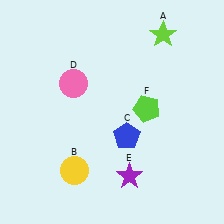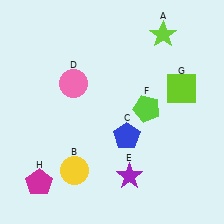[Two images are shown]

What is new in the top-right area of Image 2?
A lime square (G) was added in the top-right area of Image 2.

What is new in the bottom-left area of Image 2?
A magenta pentagon (H) was added in the bottom-left area of Image 2.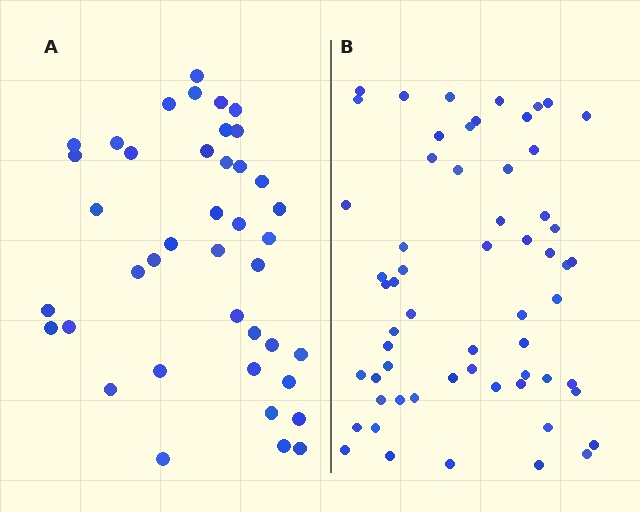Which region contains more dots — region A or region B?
Region B (the right region) has more dots.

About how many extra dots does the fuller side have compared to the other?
Region B has approximately 20 more dots than region A.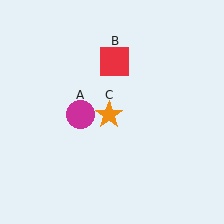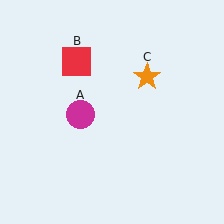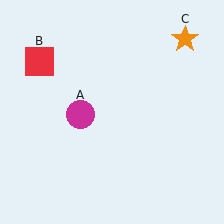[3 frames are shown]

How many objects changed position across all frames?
2 objects changed position: red square (object B), orange star (object C).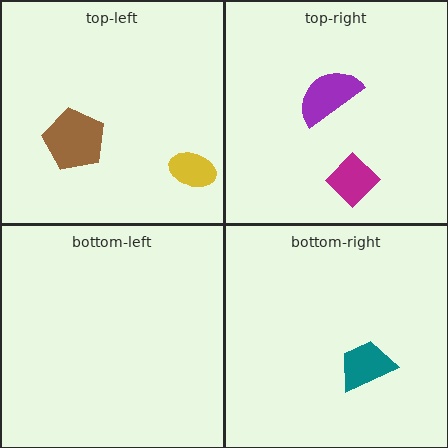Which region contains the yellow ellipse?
The top-left region.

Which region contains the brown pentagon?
The top-left region.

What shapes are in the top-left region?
The yellow ellipse, the brown pentagon.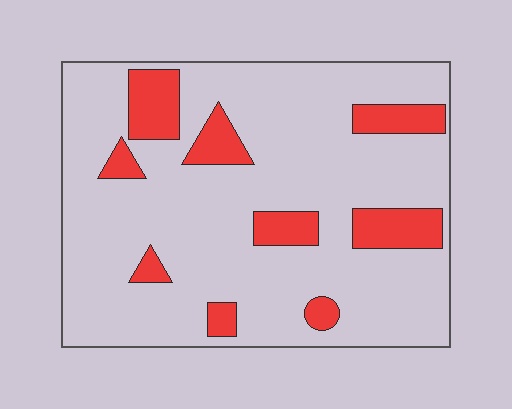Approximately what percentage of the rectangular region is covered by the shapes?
Approximately 15%.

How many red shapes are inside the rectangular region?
9.